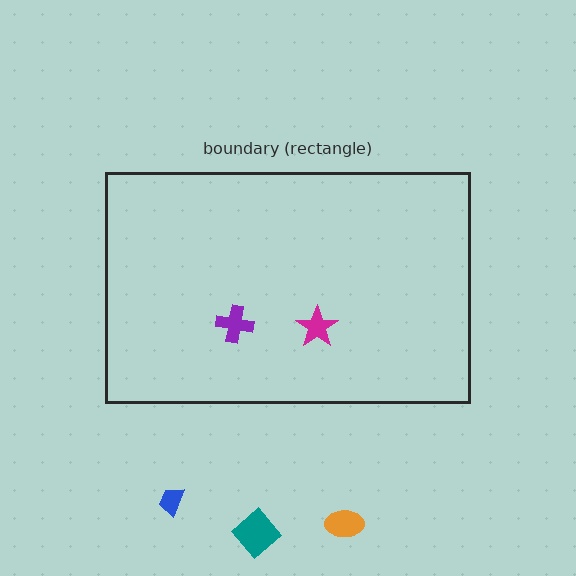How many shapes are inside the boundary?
2 inside, 3 outside.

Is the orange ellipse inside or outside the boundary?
Outside.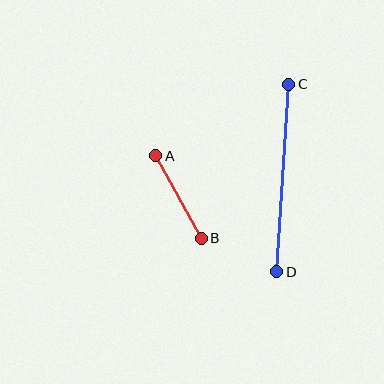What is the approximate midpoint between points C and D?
The midpoint is at approximately (283, 178) pixels.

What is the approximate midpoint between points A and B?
The midpoint is at approximately (179, 197) pixels.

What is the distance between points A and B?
The distance is approximately 94 pixels.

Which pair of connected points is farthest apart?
Points C and D are farthest apart.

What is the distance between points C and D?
The distance is approximately 188 pixels.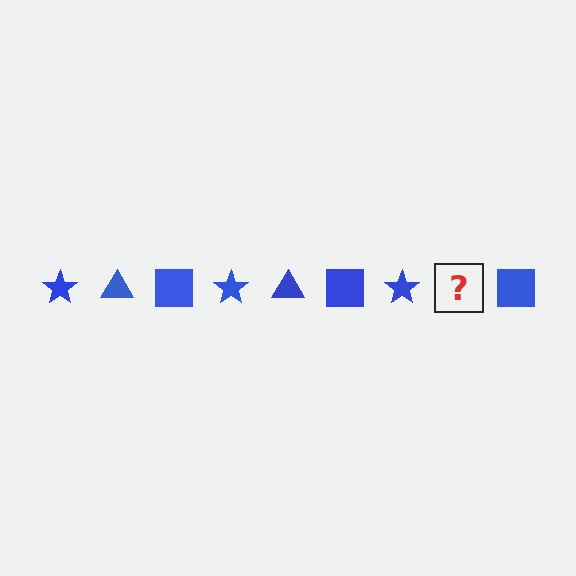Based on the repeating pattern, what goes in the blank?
The blank should be a blue triangle.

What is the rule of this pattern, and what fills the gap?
The rule is that the pattern cycles through star, triangle, square shapes in blue. The gap should be filled with a blue triangle.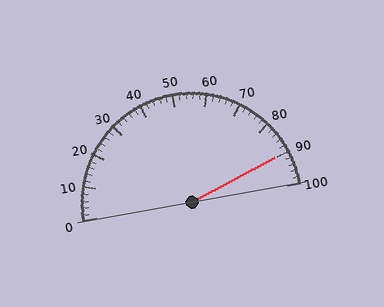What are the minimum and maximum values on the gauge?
The gauge ranges from 0 to 100.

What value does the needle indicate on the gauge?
The needle indicates approximately 90.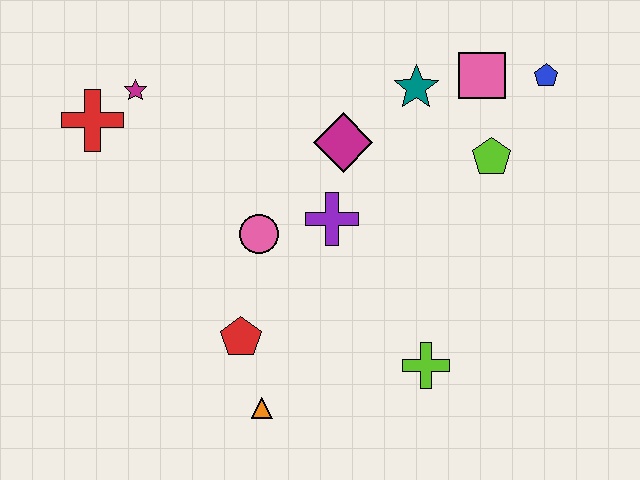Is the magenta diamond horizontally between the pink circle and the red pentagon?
No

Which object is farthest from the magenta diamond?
The orange triangle is farthest from the magenta diamond.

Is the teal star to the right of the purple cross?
Yes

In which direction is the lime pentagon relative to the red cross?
The lime pentagon is to the right of the red cross.